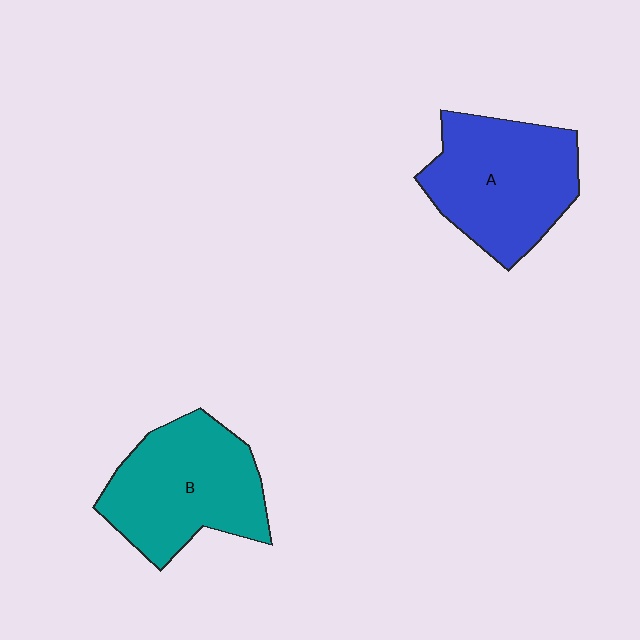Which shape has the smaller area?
Shape A (blue).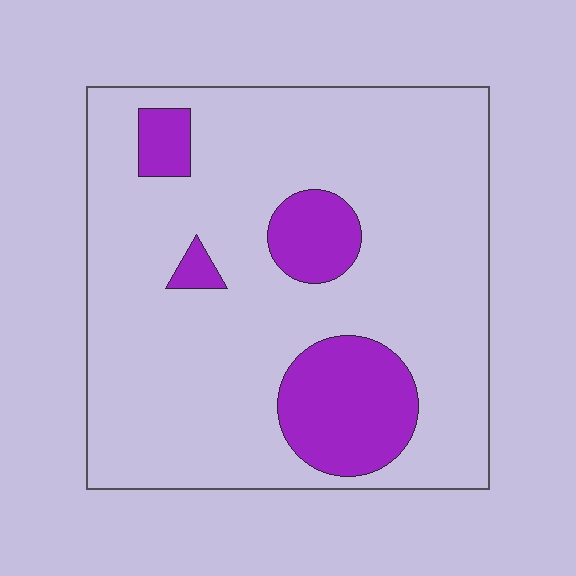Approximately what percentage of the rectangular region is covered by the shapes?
Approximately 15%.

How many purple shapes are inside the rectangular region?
4.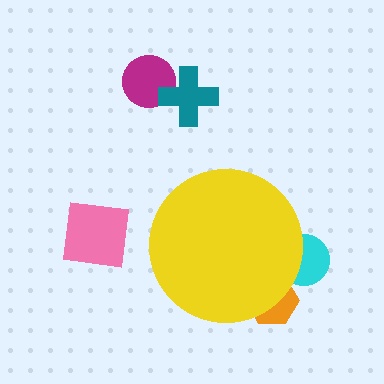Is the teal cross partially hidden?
No, the teal cross is fully visible.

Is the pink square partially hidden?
No, the pink square is fully visible.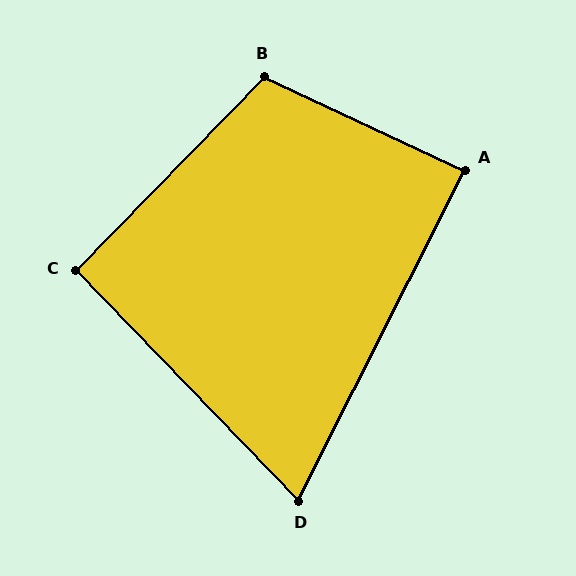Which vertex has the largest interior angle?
B, at approximately 109 degrees.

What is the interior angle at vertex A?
Approximately 88 degrees (approximately right).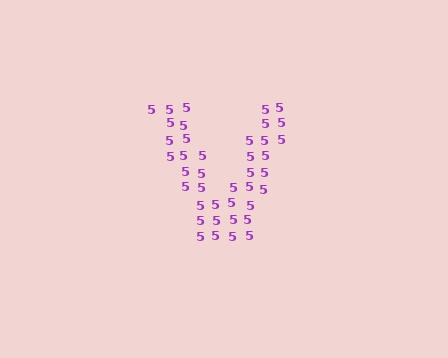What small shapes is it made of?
It is made of small digit 5's.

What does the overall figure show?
The overall figure shows the letter V.